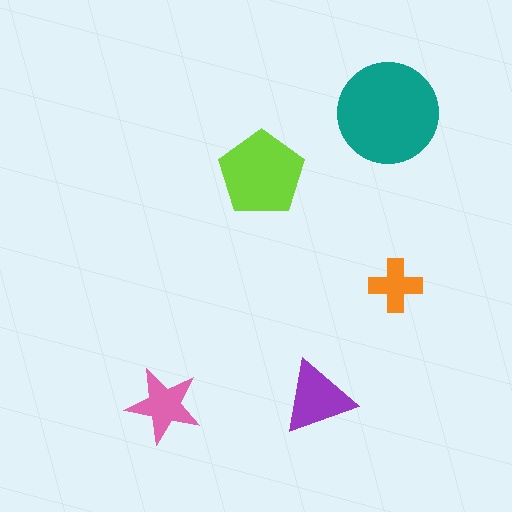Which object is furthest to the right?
The orange cross is rightmost.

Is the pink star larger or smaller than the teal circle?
Smaller.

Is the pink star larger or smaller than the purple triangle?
Smaller.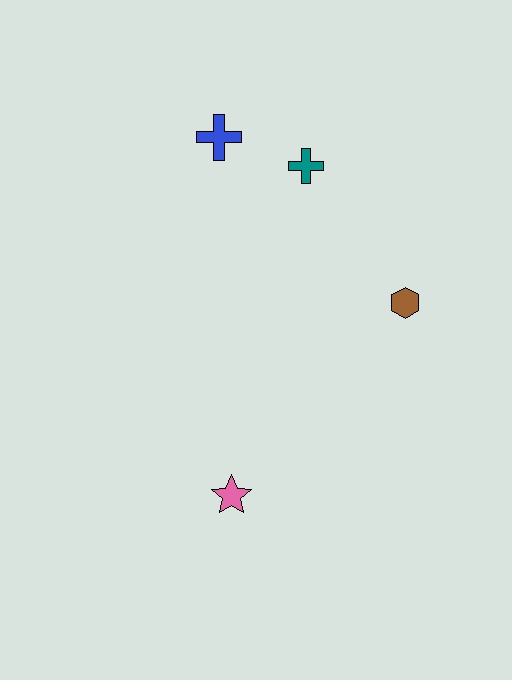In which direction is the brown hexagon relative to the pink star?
The brown hexagon is above the pink star.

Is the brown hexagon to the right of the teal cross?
Yes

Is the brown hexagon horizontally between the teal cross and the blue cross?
No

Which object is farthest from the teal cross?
The pink star is farthest from the teal cross.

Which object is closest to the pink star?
The brown hexagon is closest to the pink star.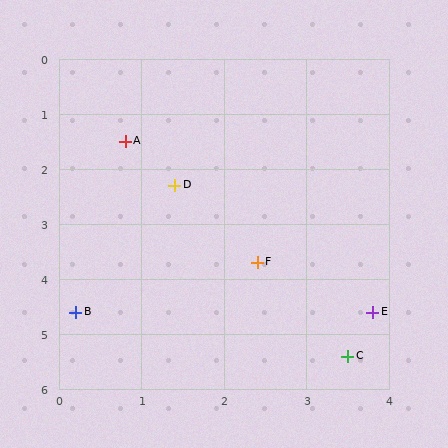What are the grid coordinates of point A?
Point A is at approximately (0.8, 1.5).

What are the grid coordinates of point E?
Point E is at approximately (3.8, 4.6).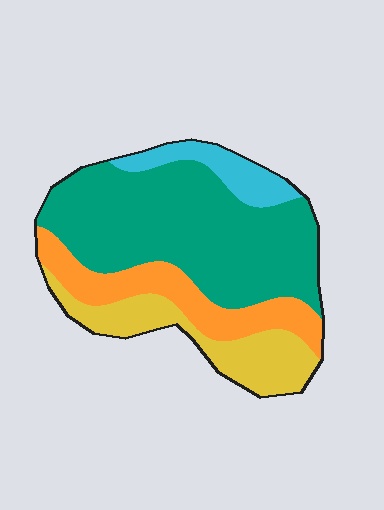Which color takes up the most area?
Teal, at roughly 50%.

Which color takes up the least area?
Cyan, at roughly 10%.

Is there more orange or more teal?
Teal.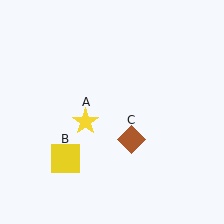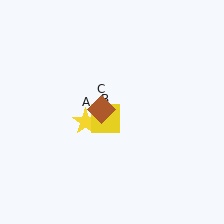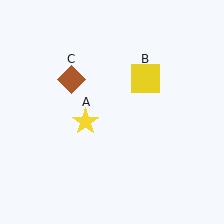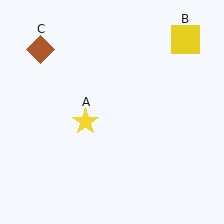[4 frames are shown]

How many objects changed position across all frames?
2 objects changed position: yellow square (object B), brown diamond (object C).